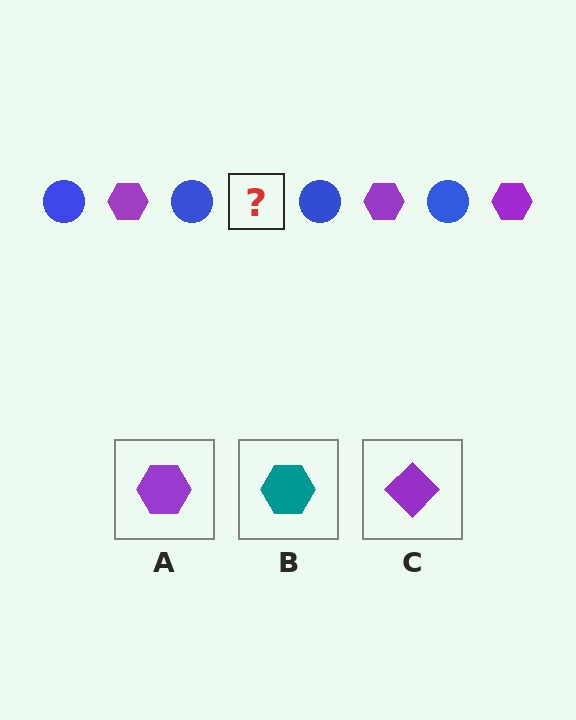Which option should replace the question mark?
Option A.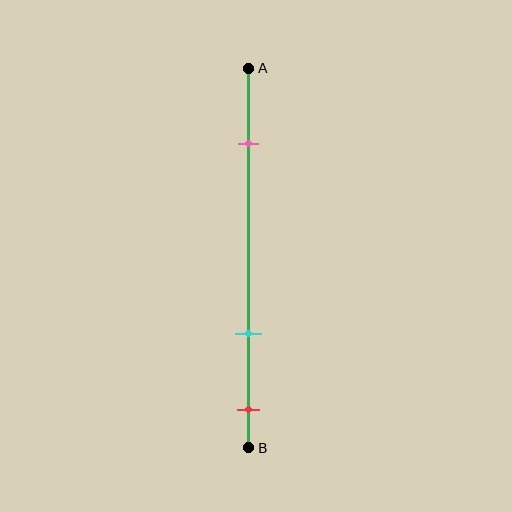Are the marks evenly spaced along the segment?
No, the marks are not evenly spaced.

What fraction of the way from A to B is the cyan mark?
The cyan mark is approximately 70% (0.7) of the way from A to B.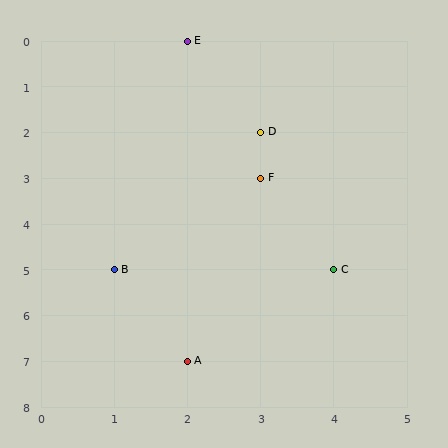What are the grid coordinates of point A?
Point A is at grid coordinates (2, 7).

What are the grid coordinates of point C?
Point C is at grid coordinates (4, 5).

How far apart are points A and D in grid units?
Points A and D are 1 column and 5 rows apart (about 5.1 grid units diagonally).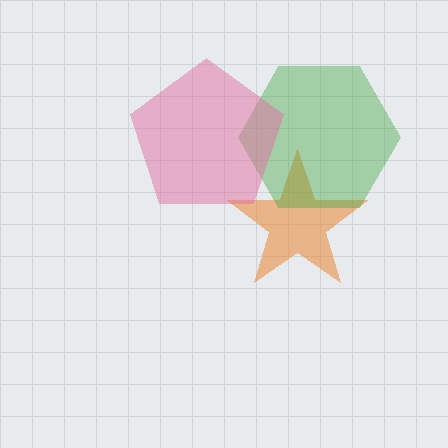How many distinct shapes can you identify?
There are 3 distinct shapes: an orange star, a green hexagon, a pink pentagon.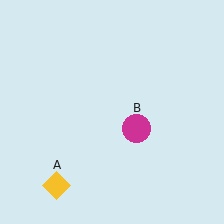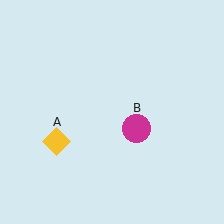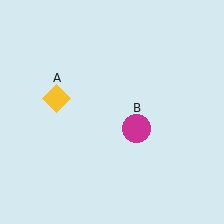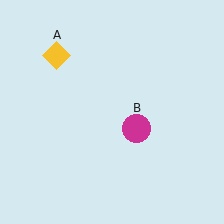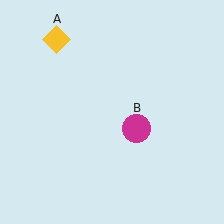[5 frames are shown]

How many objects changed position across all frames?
1 object changed position: yellow diamond (object A).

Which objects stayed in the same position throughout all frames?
Magenta circle (object B) remained stationary.